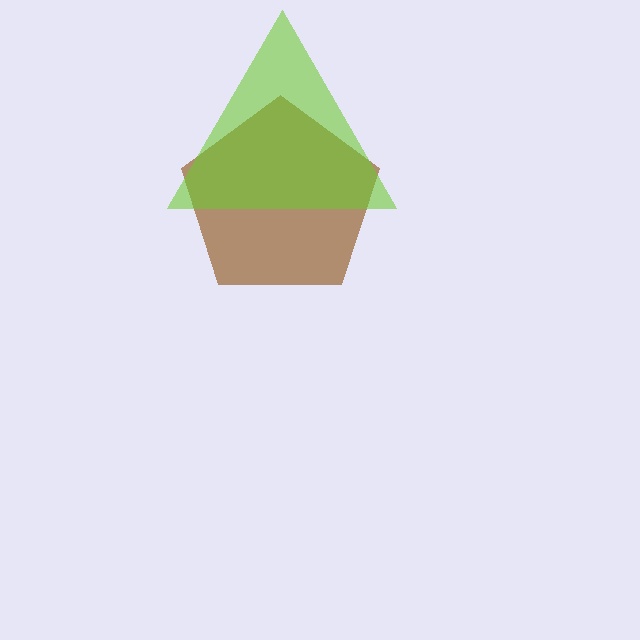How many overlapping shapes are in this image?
There are 2 overlapping shapes in the image.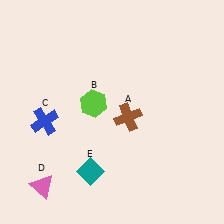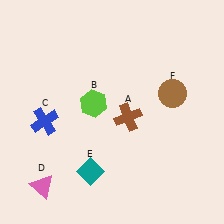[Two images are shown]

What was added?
A brown circle (F) was added in Image 2.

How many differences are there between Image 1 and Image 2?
There is 1 difference between the two images.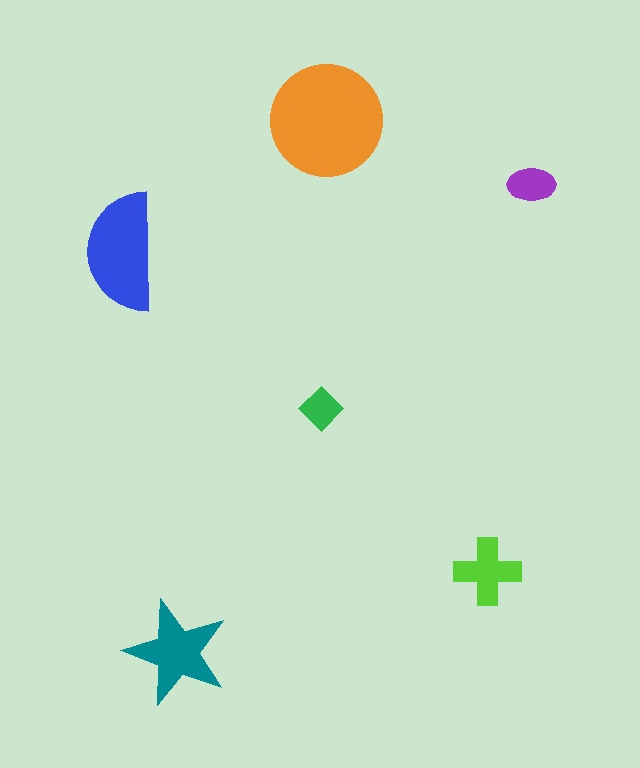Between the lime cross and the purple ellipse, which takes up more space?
The lime cross.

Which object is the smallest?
The green diamond.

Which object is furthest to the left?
The blue semicircle is leftmost.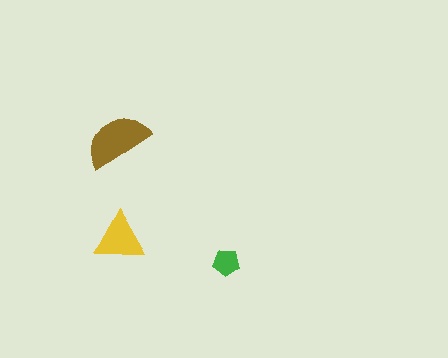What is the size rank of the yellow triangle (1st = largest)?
2nd.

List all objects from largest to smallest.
The brown semicircle, the yellow triangle, the green pentagon.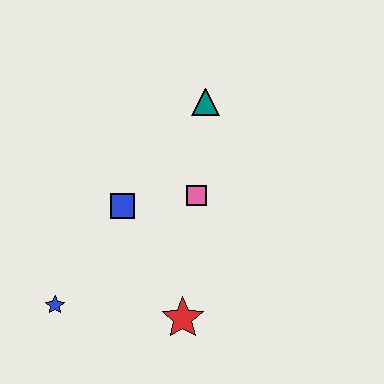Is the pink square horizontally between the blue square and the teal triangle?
Yes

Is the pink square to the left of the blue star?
No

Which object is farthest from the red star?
The teal triangle is farthest from the red star.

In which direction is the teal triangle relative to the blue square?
The teal triangle is above the blue square.